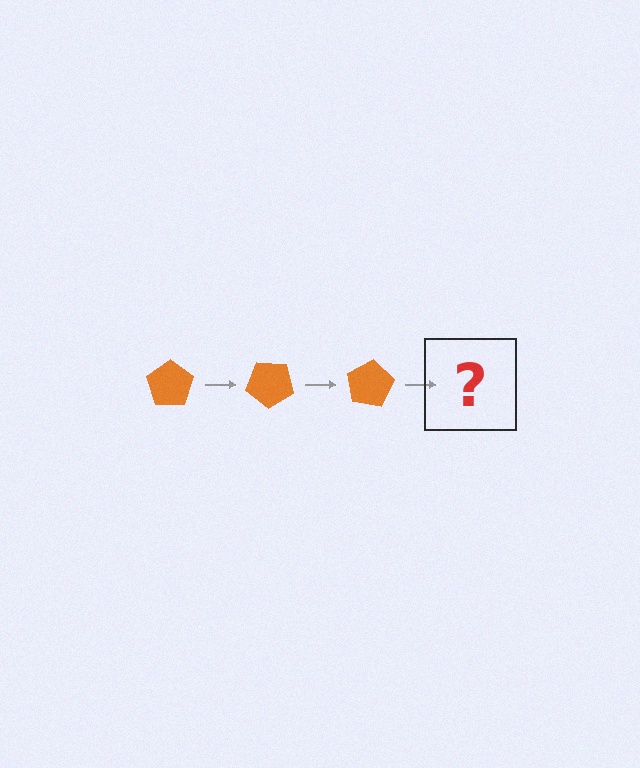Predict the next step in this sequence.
The next step is an orange pentagon rotated 120 degrees.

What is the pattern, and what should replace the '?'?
The pattern is that the pentagon rotates 40 degrees each step. The '?' should be an orange pentagon rotated 120 degrees.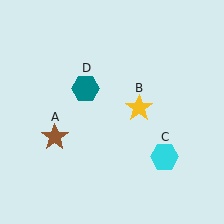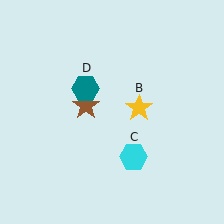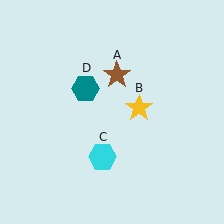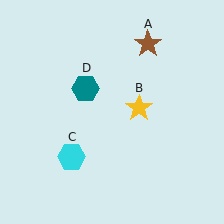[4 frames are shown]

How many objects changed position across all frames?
2 objects changed position: brown star (object A), cyan hexagon (object C).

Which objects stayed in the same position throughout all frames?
Yellow star (object B) and teal hexagon (object D) remained stationary.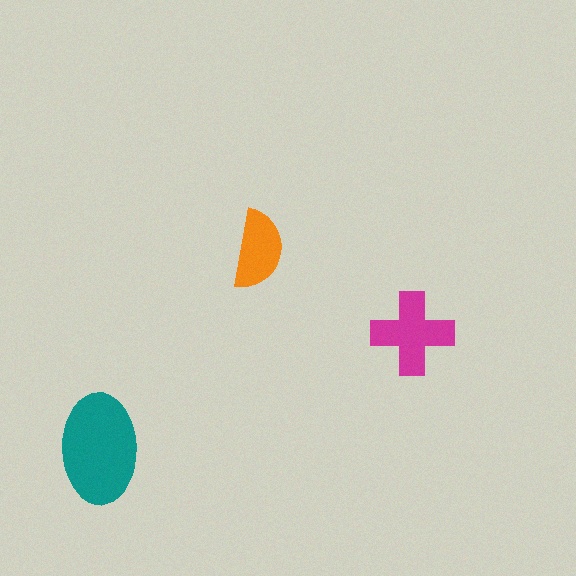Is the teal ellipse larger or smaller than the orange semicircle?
Larger.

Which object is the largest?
The teal ellipse.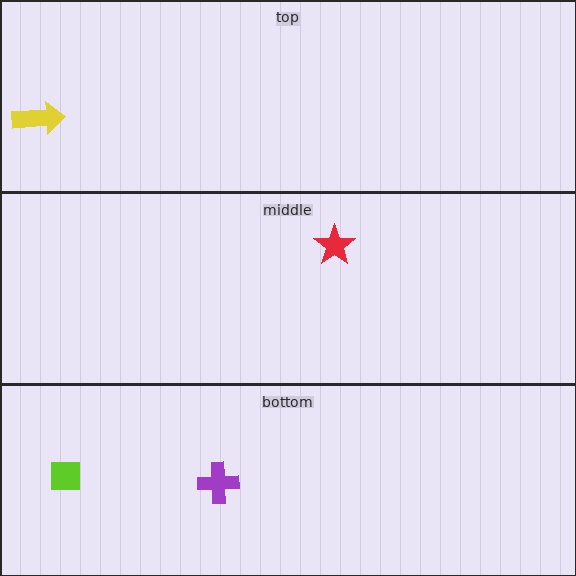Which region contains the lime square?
The bottom region.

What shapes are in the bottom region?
The purple cross, the lime square.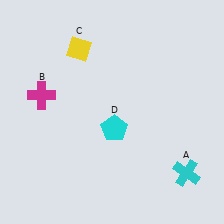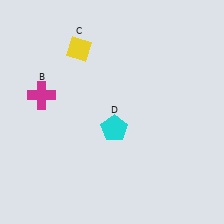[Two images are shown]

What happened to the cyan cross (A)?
The cyan cross (A) was removed in Image 2. It was in the bottom-right area of Image 1.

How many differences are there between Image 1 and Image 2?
There is 1 difference between the two images.